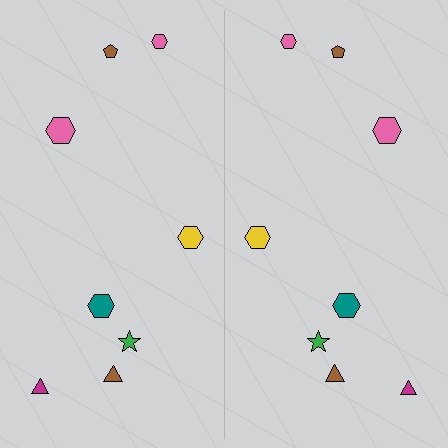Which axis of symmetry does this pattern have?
The pattern has a vertical axis of symmetry running through the center of the image.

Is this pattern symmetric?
Yes, this pattern has bilateral (reflection) symmetry.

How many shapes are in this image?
There are 16 shapes in this image.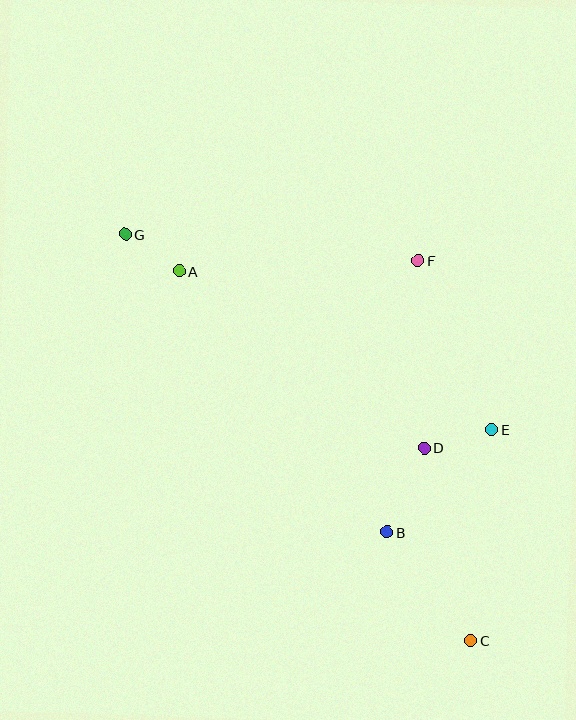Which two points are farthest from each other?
Points C and G are farthest from each other.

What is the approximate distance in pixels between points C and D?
The distance between C and D is approximately 198 pixels.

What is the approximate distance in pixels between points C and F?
The distance between C and F is approximately 383 pixels.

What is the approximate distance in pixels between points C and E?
The distance between C and E is approximately 212 pixels.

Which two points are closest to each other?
Points A and G are closest to each other.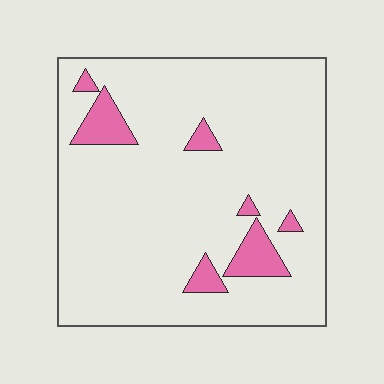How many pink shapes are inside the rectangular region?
7.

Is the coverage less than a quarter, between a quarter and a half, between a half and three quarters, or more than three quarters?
Less than a quarter.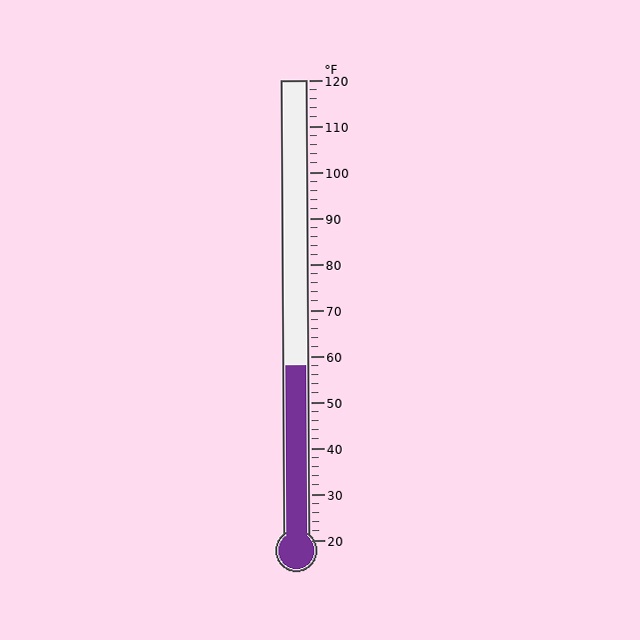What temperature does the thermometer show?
The thermometer shows approximately 58°F.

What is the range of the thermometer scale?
The thermometer scale ranges from 20°F to 120°F.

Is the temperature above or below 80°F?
The temperature is below 80°F.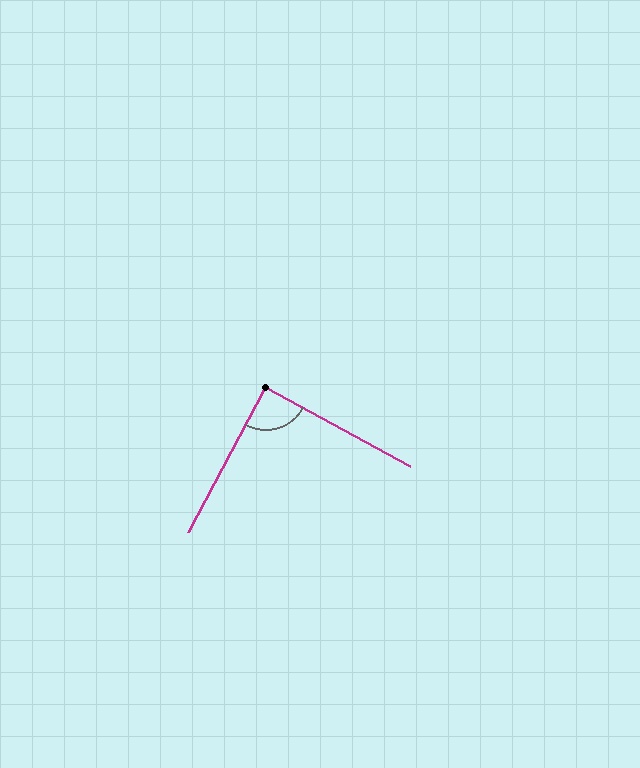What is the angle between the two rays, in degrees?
Approximately 89 degrees.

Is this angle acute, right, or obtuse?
It is approximately a right angle.